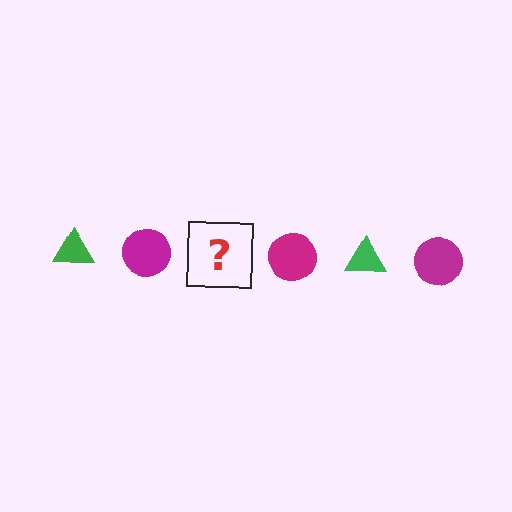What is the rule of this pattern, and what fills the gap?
The rule is that the pattern alternates between green triangle and magenta circle. The gap should be filled with a green triangle.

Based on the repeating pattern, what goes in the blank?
The blank should be a green triangle.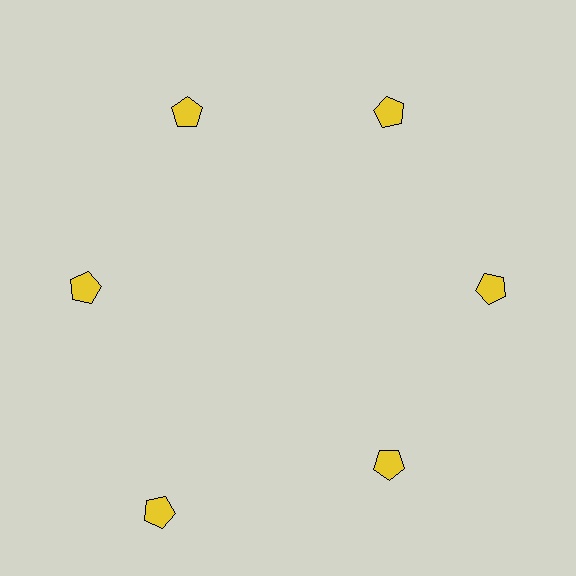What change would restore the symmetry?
The symmetry would be restored by moving it inward, back onto the ring so that all 6 pentagons sit at equal angles and equal distance from the center.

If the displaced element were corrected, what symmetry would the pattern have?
It would have 6-fold rotational symmetry — the pattern would map onto itself every 60 degrees.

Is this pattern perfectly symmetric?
No. The 6 yellow pentagons are arranged in a ring, but one element near the 7 o'clock position is pushed outward from the center, breaking the 6-fold rotational symmetry.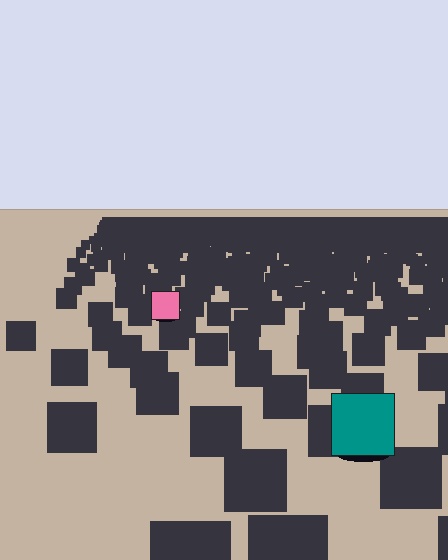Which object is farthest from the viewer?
The pink square is farthest from the viewer. It appears smaller and the ground texture around it is denser.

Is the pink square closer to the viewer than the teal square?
No. The teal square is closer — you can tell from the texture gradient: the ground texture is coarser near it.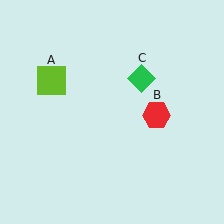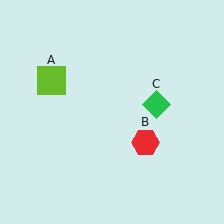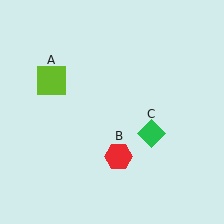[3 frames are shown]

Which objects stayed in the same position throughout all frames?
Lime square (object A) remained stationary.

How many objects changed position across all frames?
2 objects changed position: red hexagon (object B), green diamond (object C).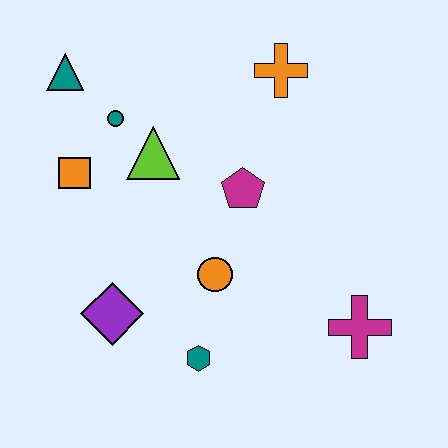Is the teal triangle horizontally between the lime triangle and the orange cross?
No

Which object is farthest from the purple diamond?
The orange cross is farthest from the purple diamond.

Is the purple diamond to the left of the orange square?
No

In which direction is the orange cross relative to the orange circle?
The orange cross is above the orange circle.